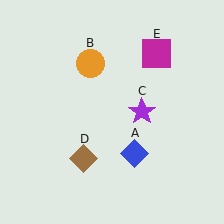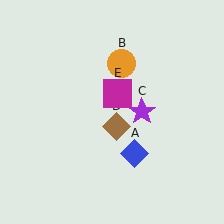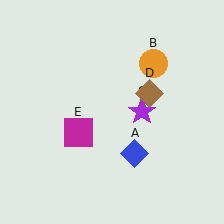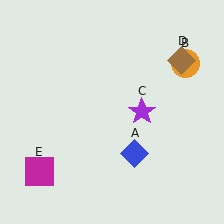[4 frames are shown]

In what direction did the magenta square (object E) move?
The magenta square (object E) moved down and to the left.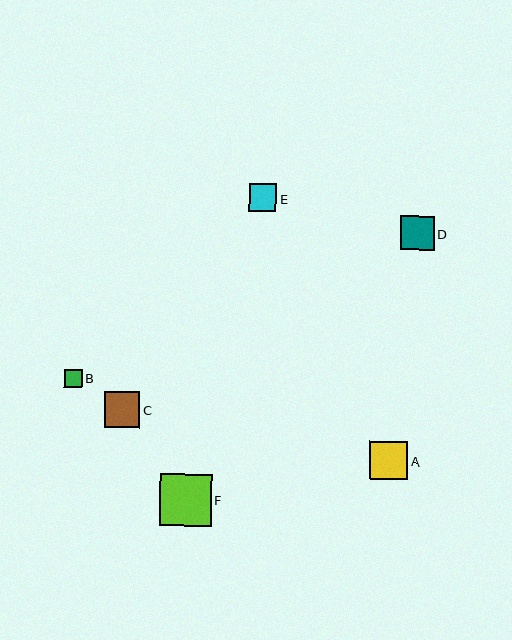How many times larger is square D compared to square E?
Square D is approximately 1.2 times the size of square E.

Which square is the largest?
Square F is the largest with a size of approximately 52 pixels.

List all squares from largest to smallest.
From largest to smallest: F, A, C, D, E, B.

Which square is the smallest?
Square B is the smallest with a size of approximately 18 pixels.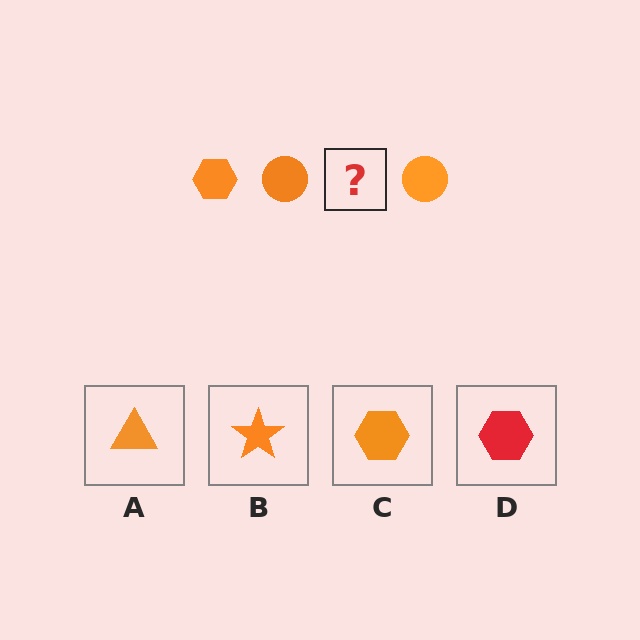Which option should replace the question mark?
Option C.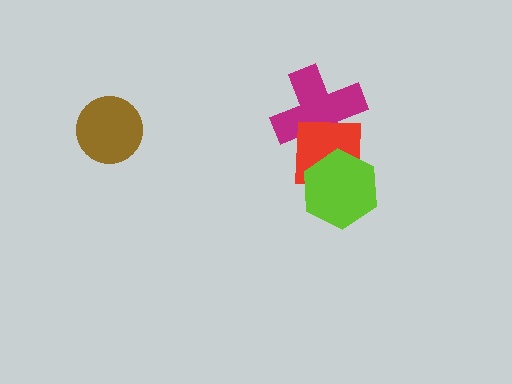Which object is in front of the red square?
The lime hexagon is in front of the red square.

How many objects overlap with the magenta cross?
2 objects overlap with the magenta cross.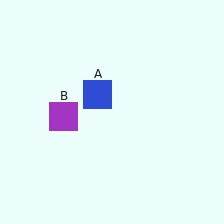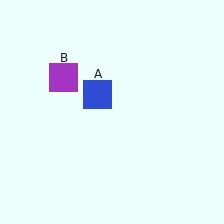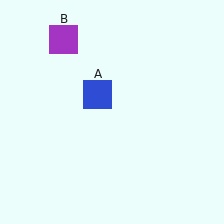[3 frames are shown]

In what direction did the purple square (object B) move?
The purple square (object B) moved up.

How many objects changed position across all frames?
1 object changed position: purple square (object B).